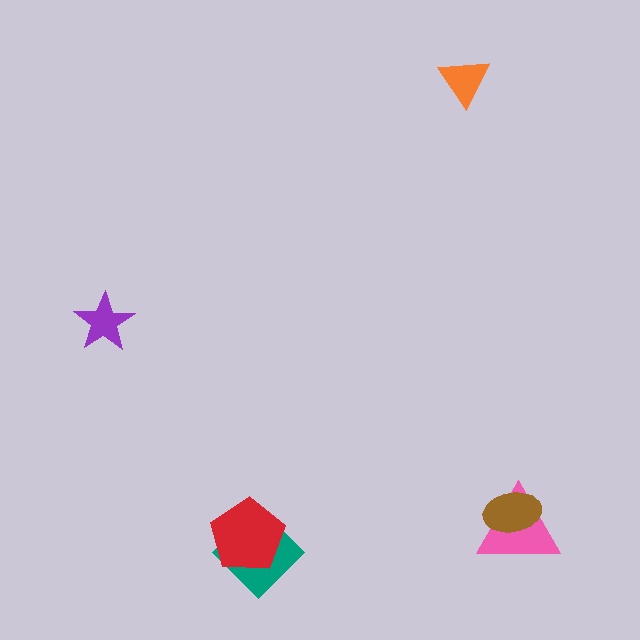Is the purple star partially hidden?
No, no other shape covers it.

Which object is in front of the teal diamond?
The red pentagon is in front of the teal diamond.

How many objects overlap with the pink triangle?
1 object overlaps with the pink triangle.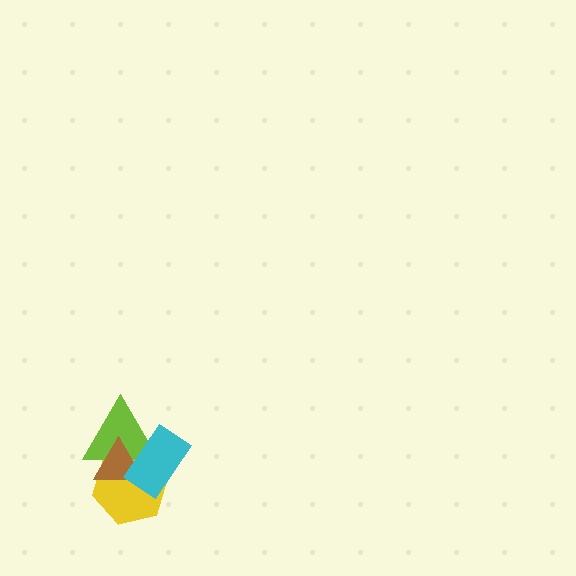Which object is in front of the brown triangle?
The cyan rectangle is in front of the brown triangle.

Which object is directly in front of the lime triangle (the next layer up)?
The brown triangle is directly in front of the lime triangle.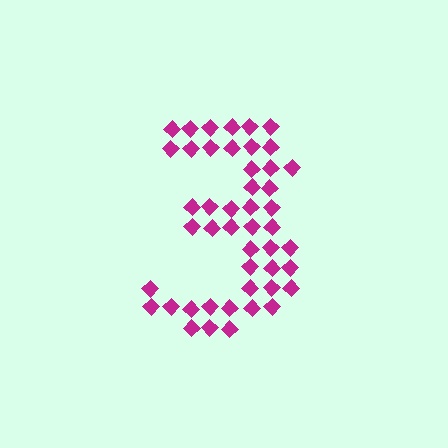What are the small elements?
The small elements are diamonds.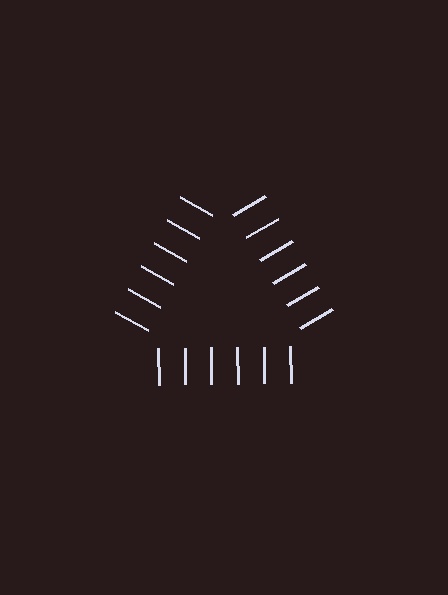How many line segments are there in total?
18 — 6 along each of the 3 edges.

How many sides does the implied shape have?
3 sides — the line-ends trace a triangle.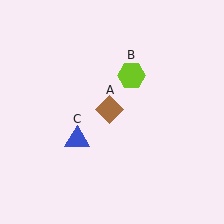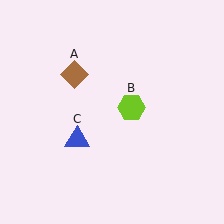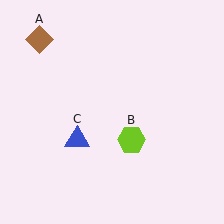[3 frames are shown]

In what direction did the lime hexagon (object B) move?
The lime hexagon (object B) moved down.